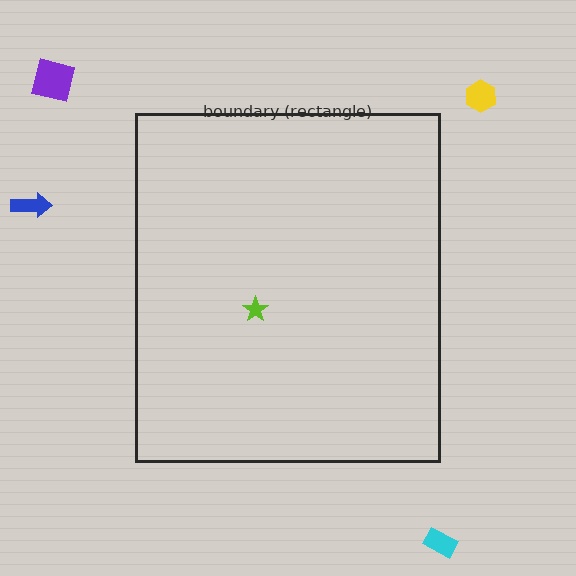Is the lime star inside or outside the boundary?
Inside.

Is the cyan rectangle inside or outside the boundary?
Outside.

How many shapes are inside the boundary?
1 inside, 4 outside.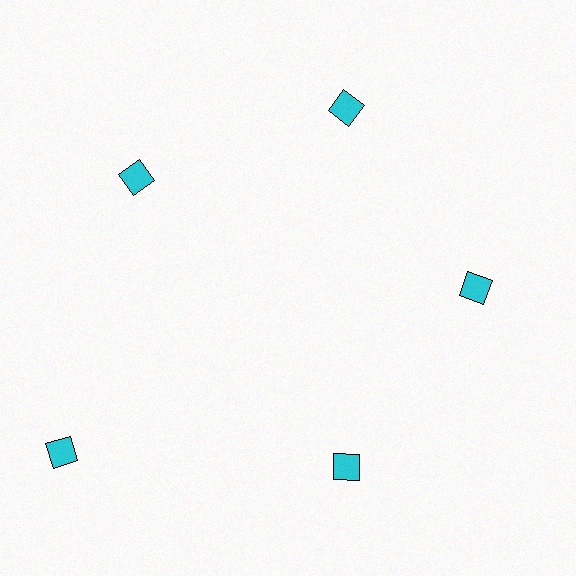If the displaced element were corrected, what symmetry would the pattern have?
It would have 5-fold rotational symmetry — the pattern would map onto itself every 72 degrees.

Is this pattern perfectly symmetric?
No. The 5 cyan diamonds are arranged in a ring, but one element near the 8 o'clock position is pushed outward from the center, breaking the 5-fold rotational symmetry.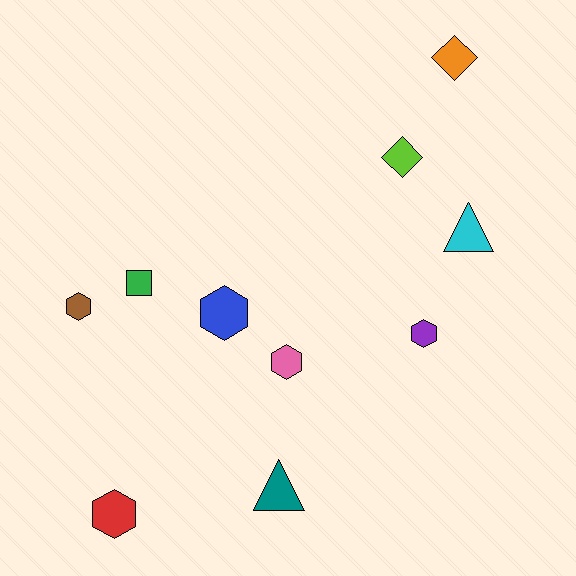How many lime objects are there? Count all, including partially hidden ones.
There is 1 lime object.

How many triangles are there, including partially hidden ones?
There are 2 triangles.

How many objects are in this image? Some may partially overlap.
There are 10 objects.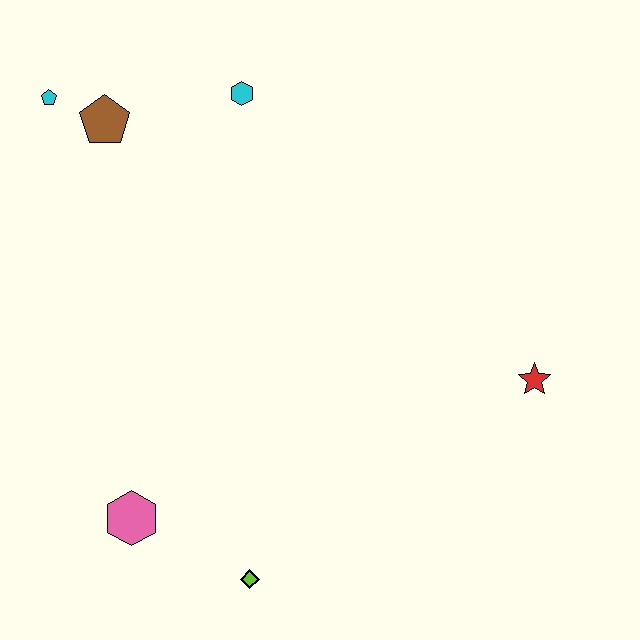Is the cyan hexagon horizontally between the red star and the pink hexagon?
Yes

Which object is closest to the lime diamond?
The pink hexagon is closest to the lime diamond.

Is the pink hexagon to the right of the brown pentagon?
Yes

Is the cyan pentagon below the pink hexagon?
No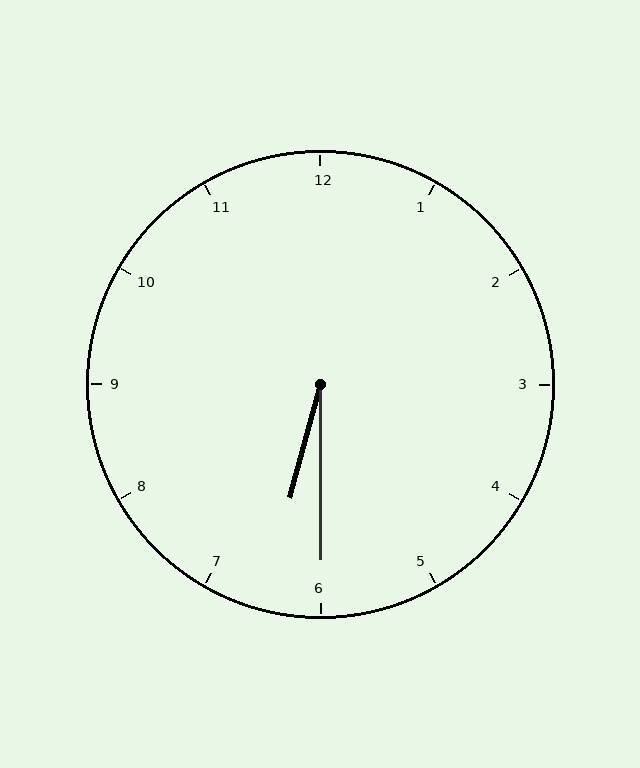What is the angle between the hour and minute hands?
Approximately 15 degrees.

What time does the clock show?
6:30.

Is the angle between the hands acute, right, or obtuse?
It is acute.